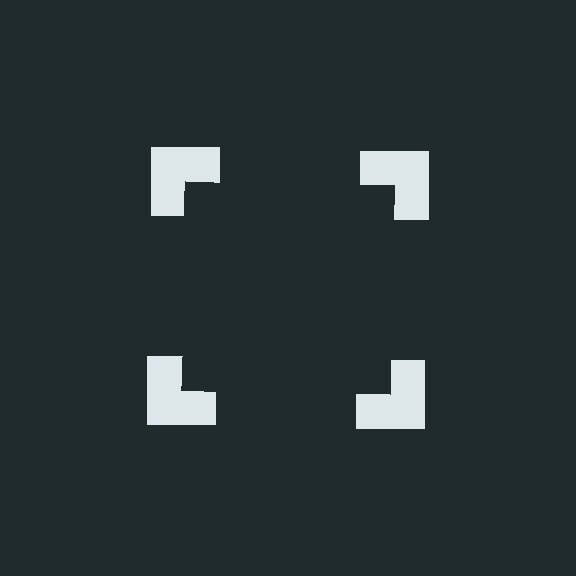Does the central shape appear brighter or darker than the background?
It typically appears slightly darker than the background, even though no actual brightness change is drawn.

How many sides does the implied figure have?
4 sides.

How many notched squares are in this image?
There are 4 — one at each vertex of the illusory square.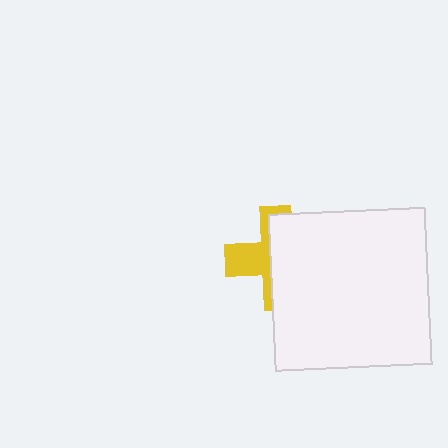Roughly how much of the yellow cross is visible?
A small part of it is visible (roughly 38%).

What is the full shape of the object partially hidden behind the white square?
The partially hidden object is a yellow cross.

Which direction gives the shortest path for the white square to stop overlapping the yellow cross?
Moving right gives the shortest separation.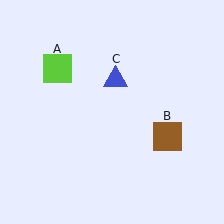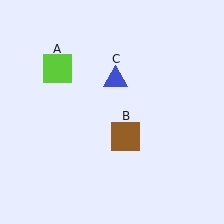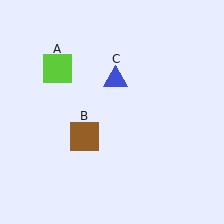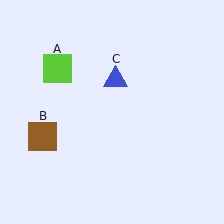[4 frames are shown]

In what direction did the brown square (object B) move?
The brown square (object B) moved left.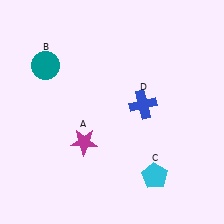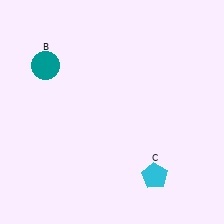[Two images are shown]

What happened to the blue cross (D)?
The blue cross (D) was removed in Image 2. It was in the top-right area of Image 1.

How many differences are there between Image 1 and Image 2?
There are 2 differences between the two images.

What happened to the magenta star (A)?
The magenta star (A) was removed in Image 2. It was in the bottom-left area of Image 1.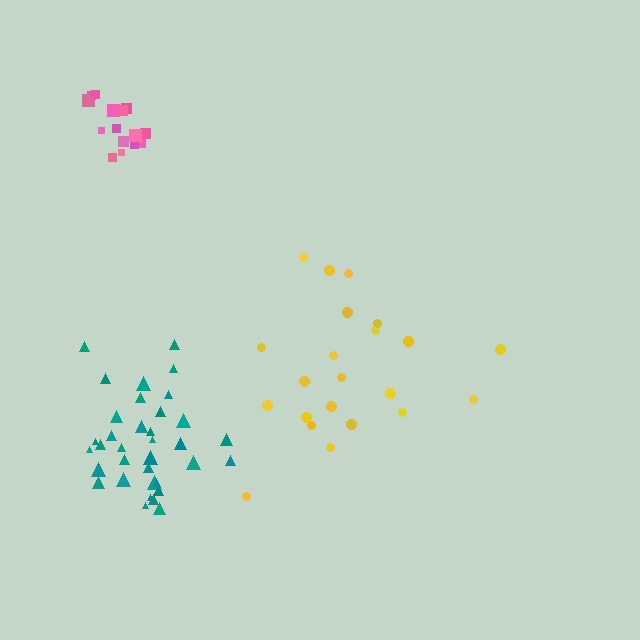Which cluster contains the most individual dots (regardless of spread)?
Teal (35).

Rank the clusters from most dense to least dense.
pink, teal, yellow.